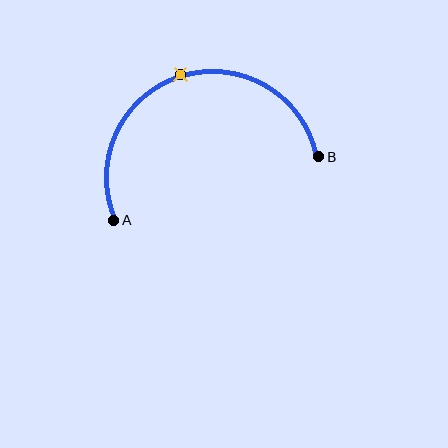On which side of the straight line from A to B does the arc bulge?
The arc bulges above the straight line connecting A and B.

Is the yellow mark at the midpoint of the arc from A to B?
Yes. The yellow mark lies on the arc at equal arc-length from both A and B — it is the arc midpoint.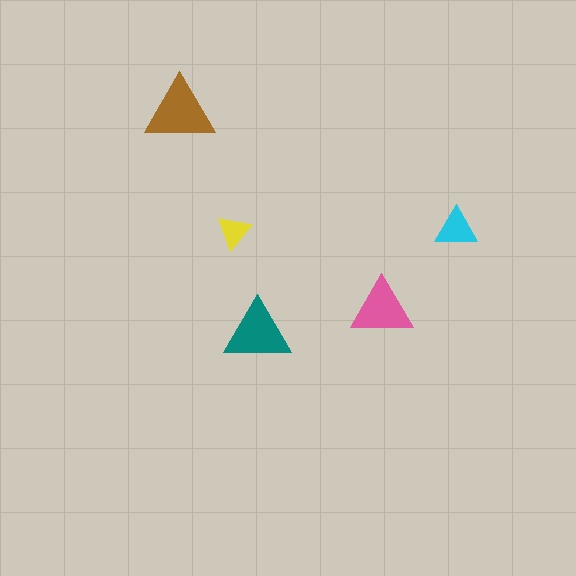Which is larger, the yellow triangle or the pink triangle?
The pink one.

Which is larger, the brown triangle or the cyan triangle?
The brown one.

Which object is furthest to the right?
The cyan triangle is rightmost.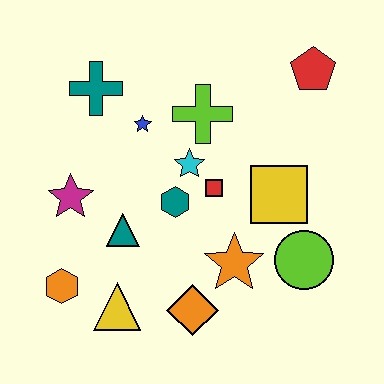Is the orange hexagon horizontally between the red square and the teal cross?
No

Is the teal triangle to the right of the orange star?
No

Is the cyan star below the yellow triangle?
No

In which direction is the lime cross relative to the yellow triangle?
The lime cross is above the yellow triangle.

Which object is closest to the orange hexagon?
The yellow triangle is closest to the orange hexagon.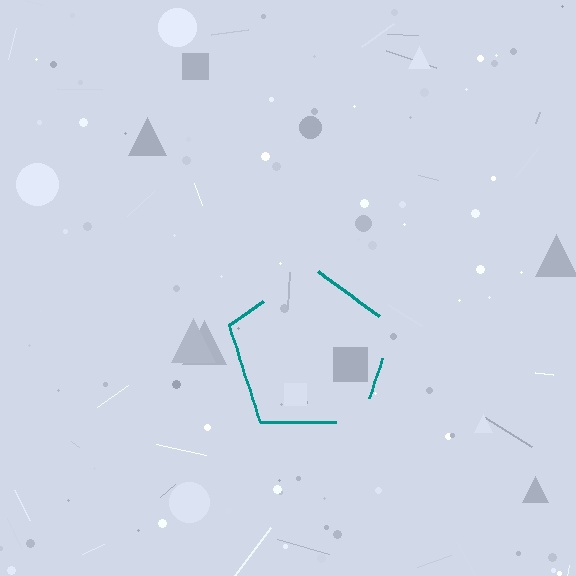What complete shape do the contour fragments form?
The contour fragments form a pentagon.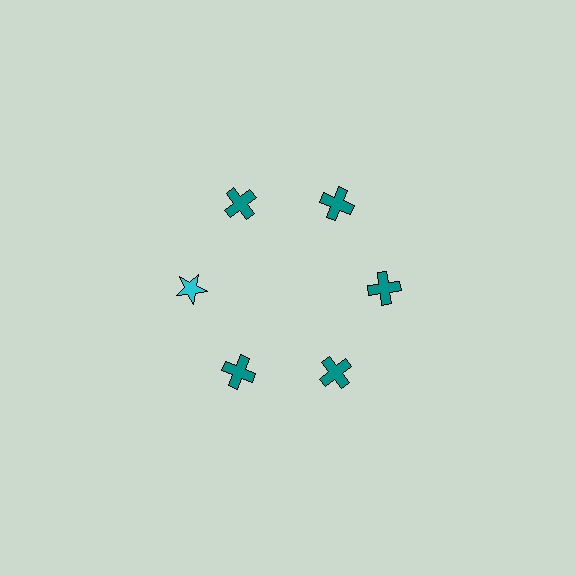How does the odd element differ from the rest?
It differs in both color (cyan instead of teal) and shape (star instead of cross).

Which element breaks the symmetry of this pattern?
The cyan star at roughly the 9 o'clock position breaks the symmetry. All other shapes are teal crosses.